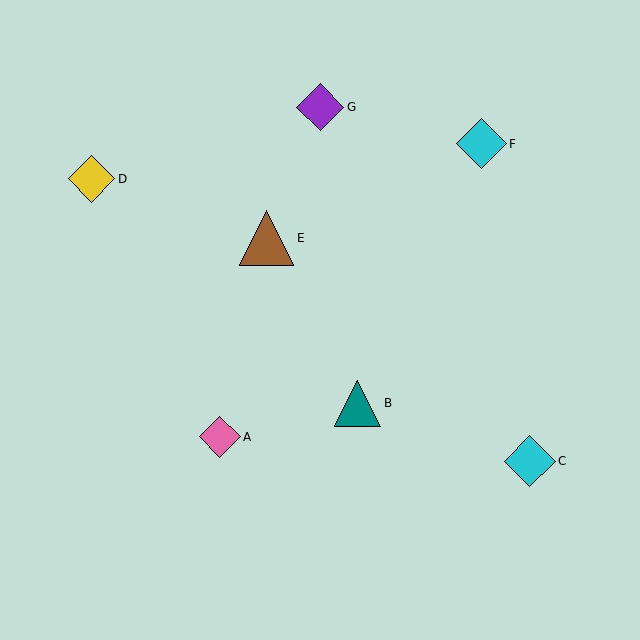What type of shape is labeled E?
Shape E is a brown triangle.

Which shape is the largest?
The brown triangle (labeled E) is the largest.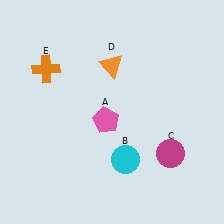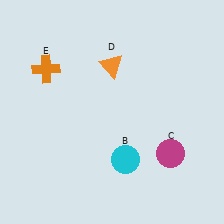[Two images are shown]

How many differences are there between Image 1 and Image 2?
There is 1 difference between the two images.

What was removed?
The pink pentagon (A) was removed in Image 2.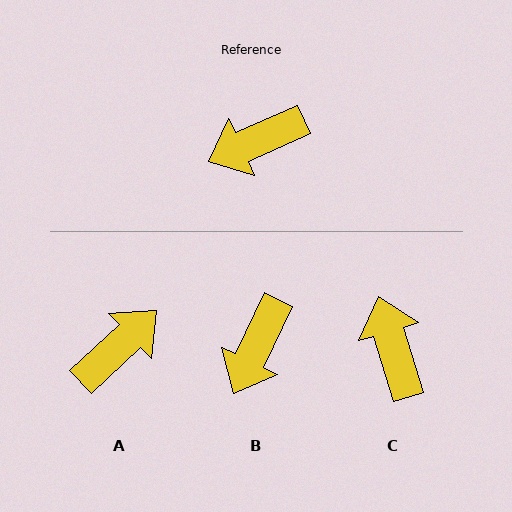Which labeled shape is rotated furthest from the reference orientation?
A, about 161 degrees away.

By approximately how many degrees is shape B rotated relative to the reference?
Approximately 40 degrees counter-clockwise.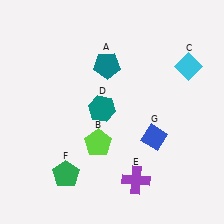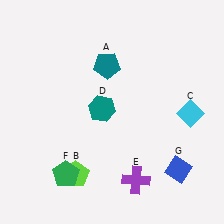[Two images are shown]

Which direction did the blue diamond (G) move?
The blue diamond (G) moved down.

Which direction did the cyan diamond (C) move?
The cyan diamond (C) moved down.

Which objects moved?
The objects that moved are: the lime pentagon (B), the cyan diamond (C), the blue diamond (G).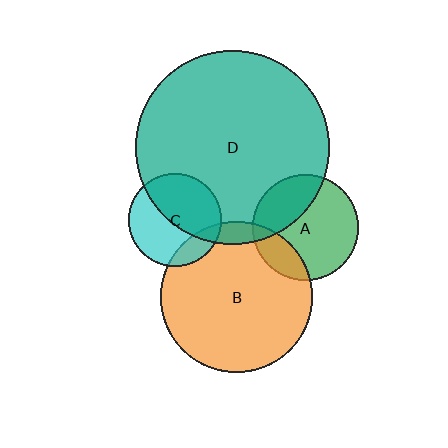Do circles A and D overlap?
Yes.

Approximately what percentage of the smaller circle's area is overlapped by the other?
Approximately 30%.